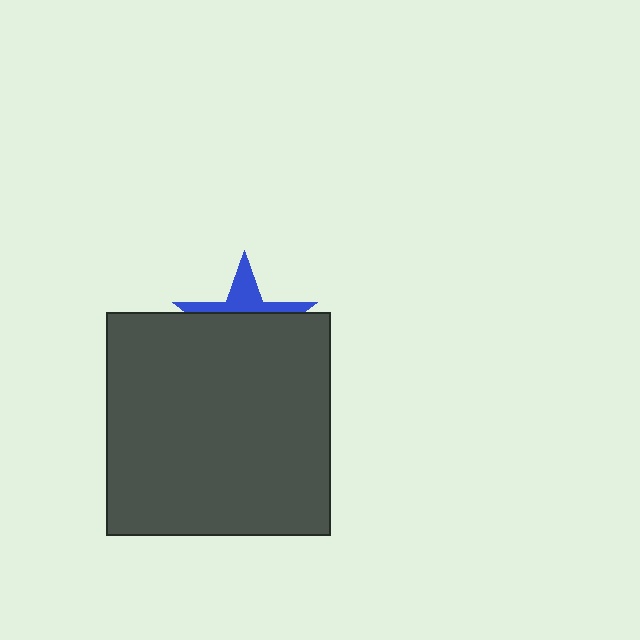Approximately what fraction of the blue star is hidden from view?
Roughly 67% of the blue star is hidden behind the dark gray square.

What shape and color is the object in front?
The object in front is a dark gray square.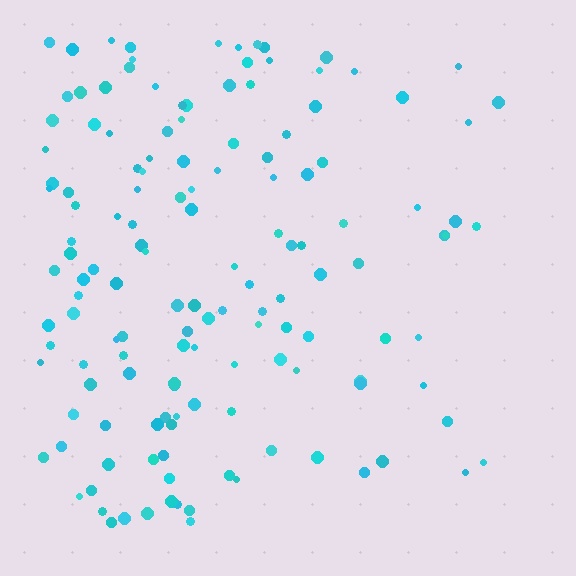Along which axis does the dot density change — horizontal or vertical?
Horizontal.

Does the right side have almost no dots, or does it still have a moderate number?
Still a moderate number, just noticeably fewer than the left.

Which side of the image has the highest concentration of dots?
The left.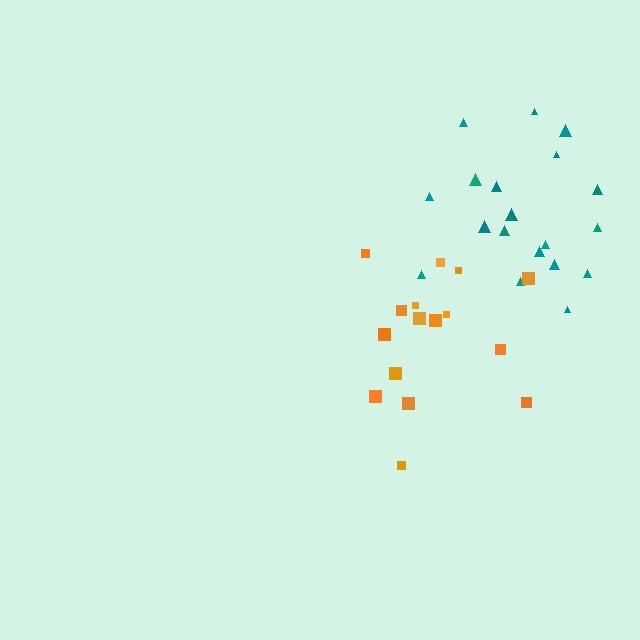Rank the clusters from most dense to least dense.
teal, orange.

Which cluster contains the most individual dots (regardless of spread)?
Teal (19).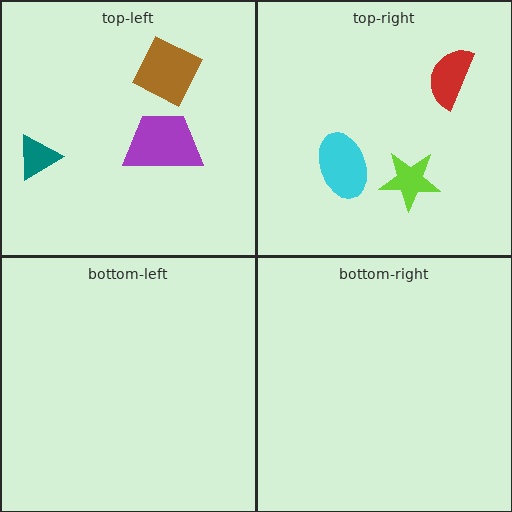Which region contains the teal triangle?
The top-left region.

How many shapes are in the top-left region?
3.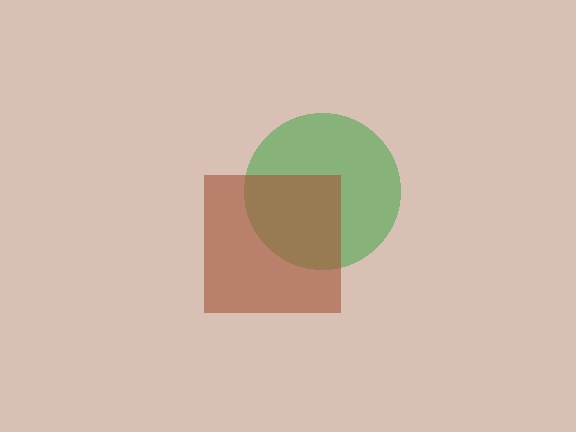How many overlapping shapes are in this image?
There are 2 overlapping shapes in the image.